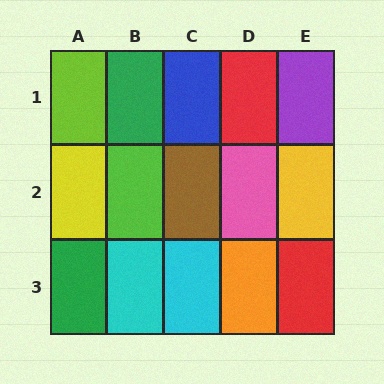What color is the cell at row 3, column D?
Orange.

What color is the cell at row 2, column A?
Yellow.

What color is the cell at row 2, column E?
Yellow.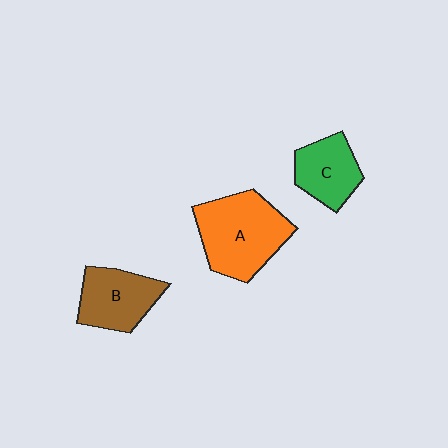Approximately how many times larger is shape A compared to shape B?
Approximately 1.5 times.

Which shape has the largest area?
Shape A (orange).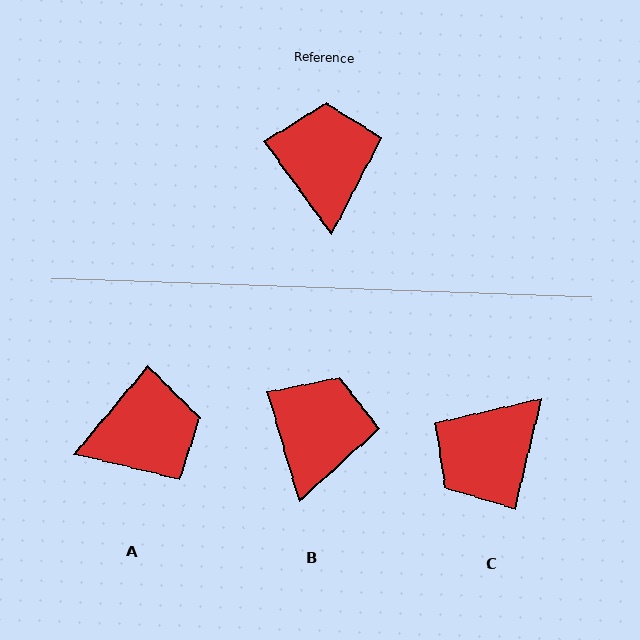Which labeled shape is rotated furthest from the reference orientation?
C, about 131 degrees away.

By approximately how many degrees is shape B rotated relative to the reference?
Approximately 20 degrees clockwise.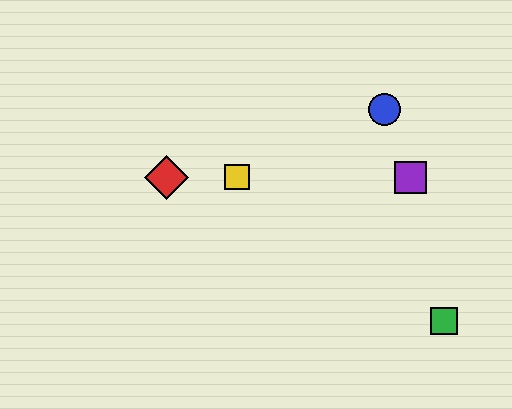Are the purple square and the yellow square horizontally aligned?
Yes, both are at y≈177.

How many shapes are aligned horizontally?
3 shapes (the red diamond, the yellow square, the purple square) are aligned horizontally.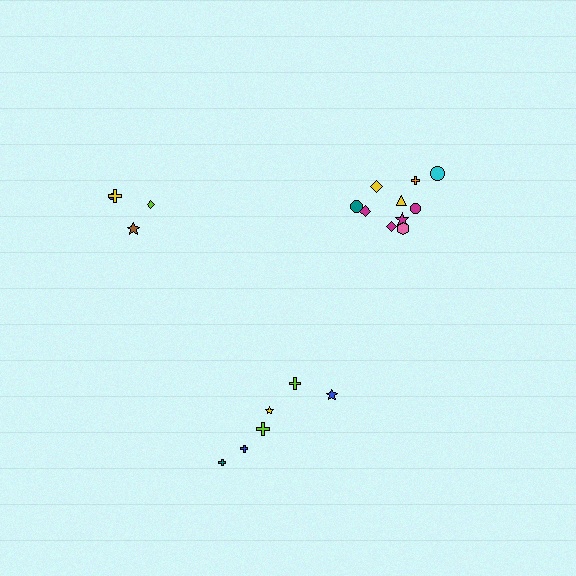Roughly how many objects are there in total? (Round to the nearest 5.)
Roughly 20 objects in total.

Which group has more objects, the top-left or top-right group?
The top-right group.